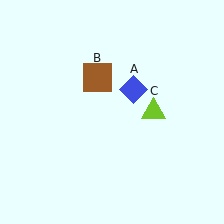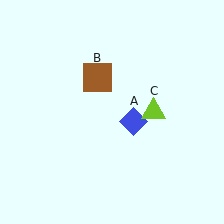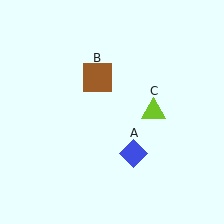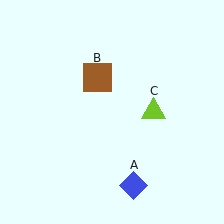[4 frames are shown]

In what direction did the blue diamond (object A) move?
The blue diamond (object A) moved down.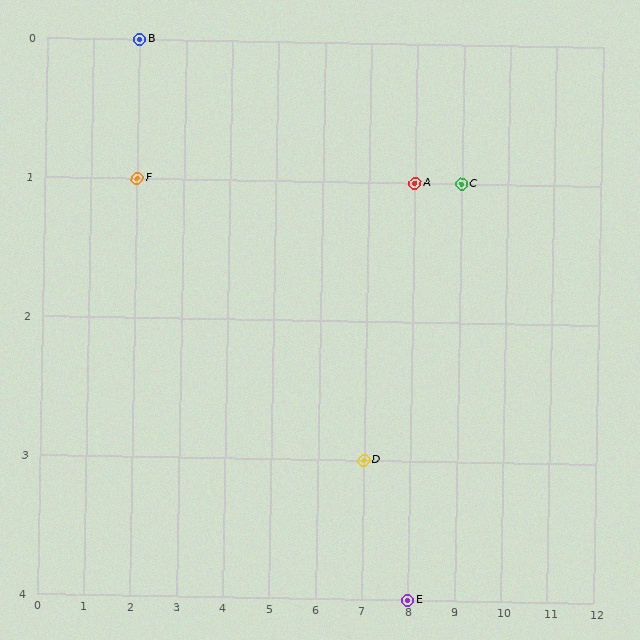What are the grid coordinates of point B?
Point B is at grid coordinates (2, 0).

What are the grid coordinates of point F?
Point F is at grid coordinates (2, 1).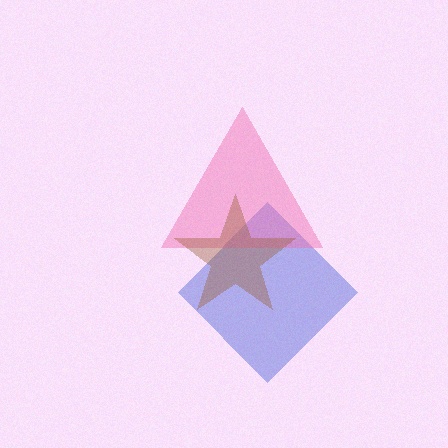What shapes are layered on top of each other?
The layered shapes are: a blue diamond, a pink triangle, a brown star.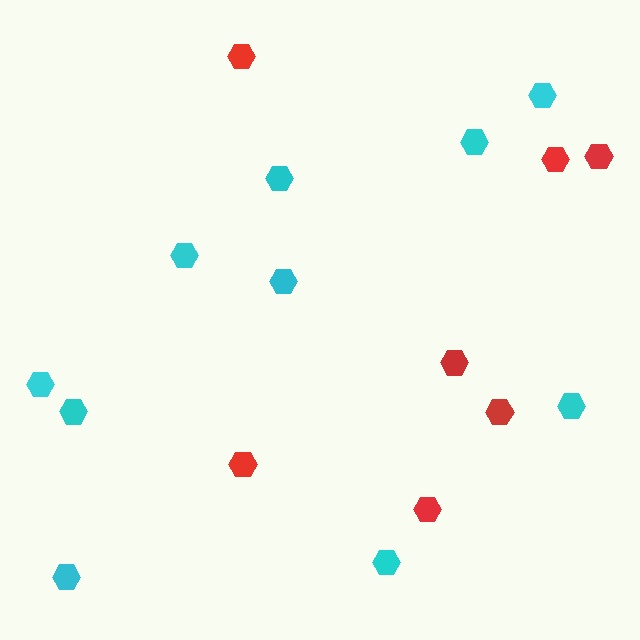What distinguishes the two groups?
There are 2 groups: one group of red hexagons (7) and one group of cyan hexagons (10).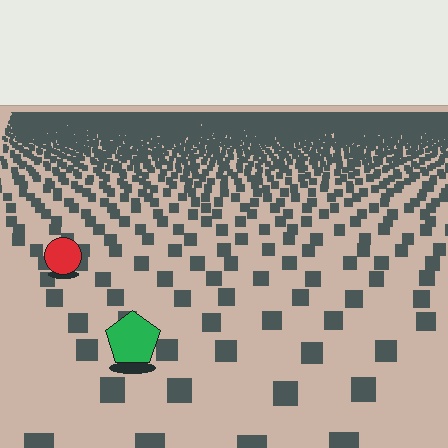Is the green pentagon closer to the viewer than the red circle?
Yes. The green pentagon is closer — you can tell from the texture gradient: the ground texture is coarser near it.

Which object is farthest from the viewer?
The red circle is farthest from the viewer. It appears smaller and the ground texture around it is denser.